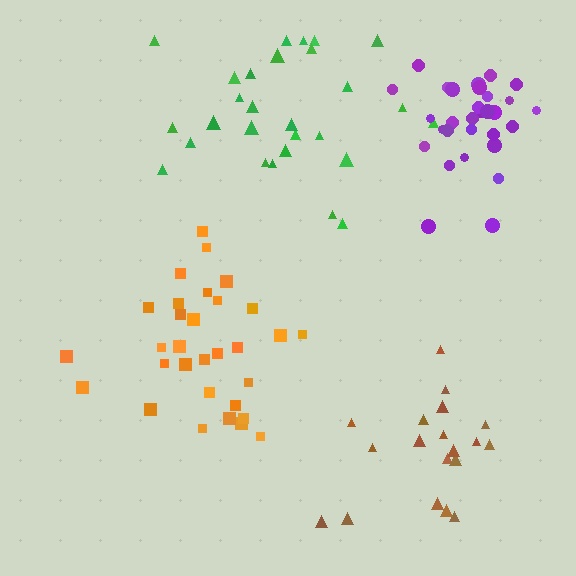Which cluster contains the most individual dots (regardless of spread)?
Orange (31).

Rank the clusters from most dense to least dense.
purple, orange, green, brown.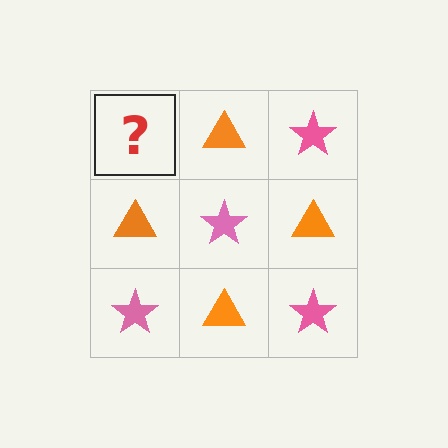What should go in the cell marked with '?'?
The missing cell should contain a pink star.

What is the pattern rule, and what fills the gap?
The rule is that it alternates pink star and orange triangle in a checkerboard pattern. The gap should be filled with a pink star.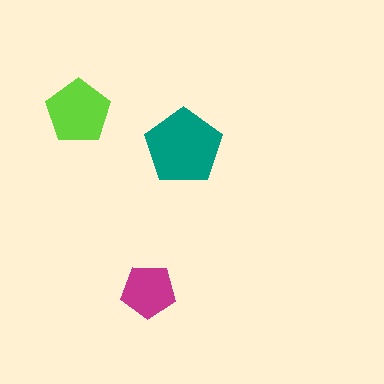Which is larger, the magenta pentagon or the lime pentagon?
The lime one.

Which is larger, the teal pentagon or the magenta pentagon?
The teal one.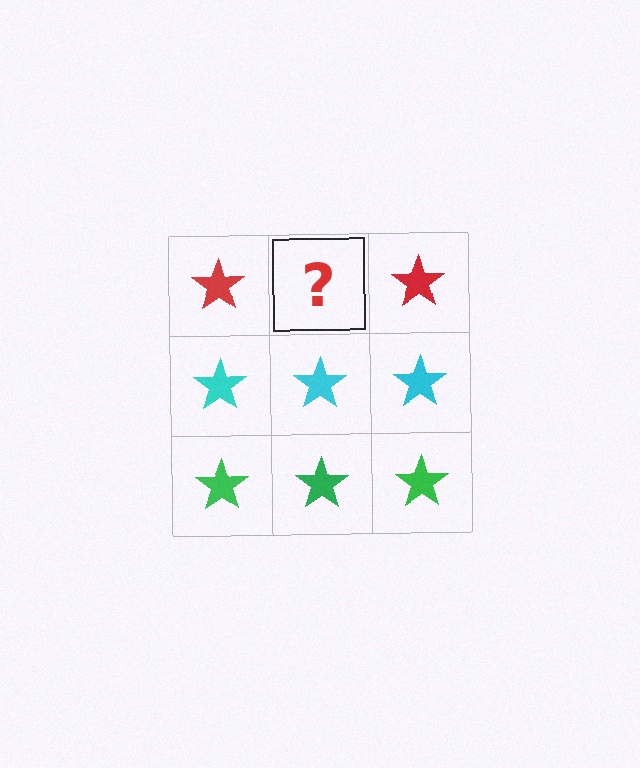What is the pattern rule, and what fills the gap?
The rule is that each row has a consistent color. The gap should be filled with a red star.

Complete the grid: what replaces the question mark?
The question mark should be replaced with a red star.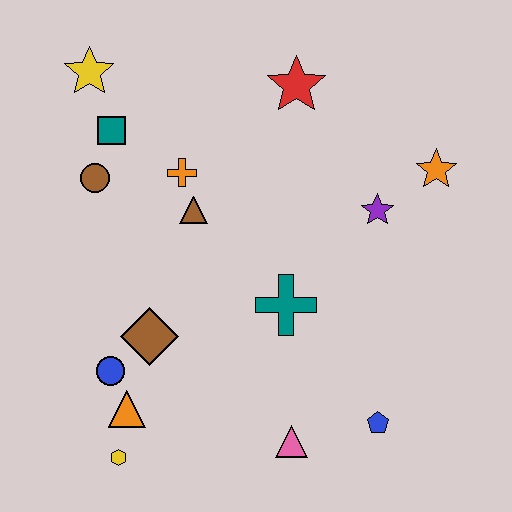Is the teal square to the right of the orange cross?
No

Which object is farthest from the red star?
The yellow hexagon is farthest from the red star.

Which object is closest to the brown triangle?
The orange cross is closest to the brown triangle.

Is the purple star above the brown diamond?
Yes